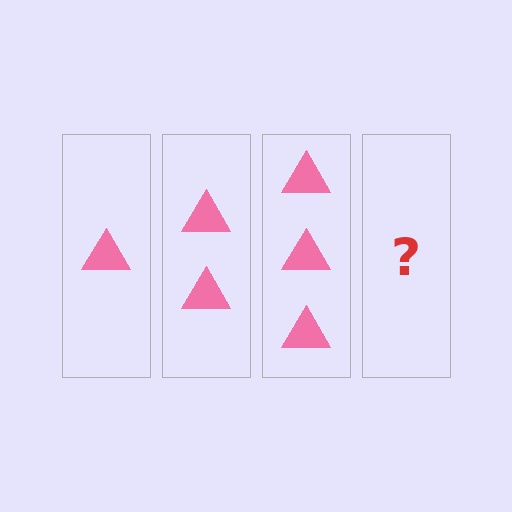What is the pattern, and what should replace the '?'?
The pattern is that each step adds one more triangle. The '?' should be 4 triangles.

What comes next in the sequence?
The next element should be 4 triangles.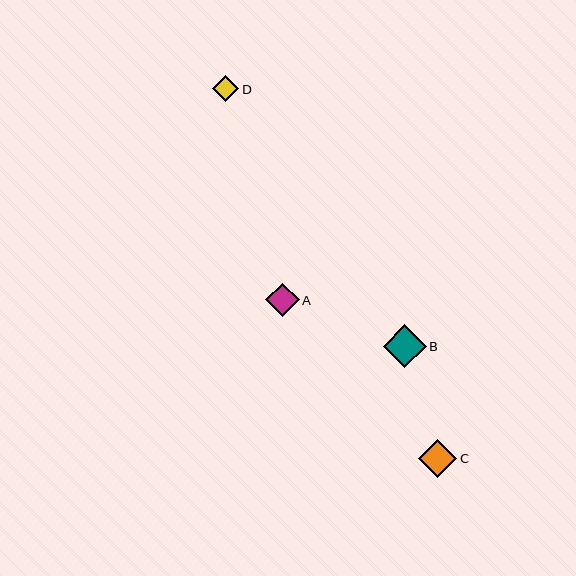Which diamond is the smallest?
Diamond D is the smallest with a size of approximately 26 pixels.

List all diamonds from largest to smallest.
From largest to smallest: B, C, A, D.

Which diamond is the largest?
Diamond B is the largest with a size of approximately 43 pixels.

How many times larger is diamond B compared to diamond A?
Diamond B is approximately 1.3 times the size of diamond A.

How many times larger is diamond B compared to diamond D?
Diamond B is approximately 1.6 times the size of diamond D.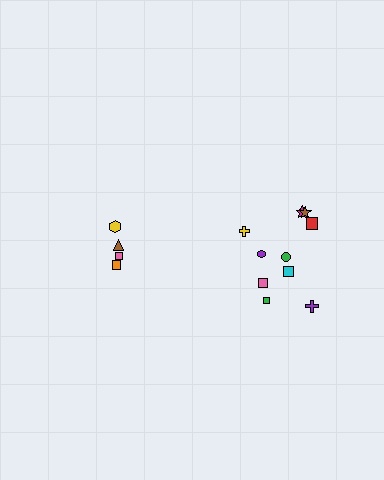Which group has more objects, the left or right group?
The right group.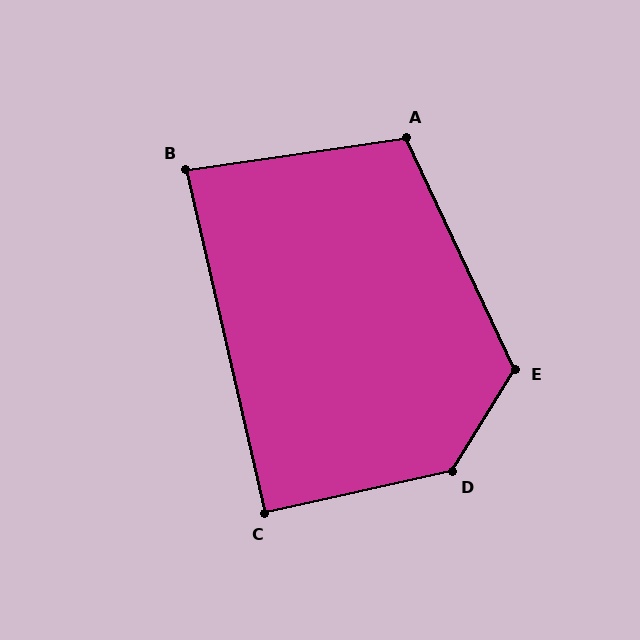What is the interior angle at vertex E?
Approximately 123 degrees (obtuse).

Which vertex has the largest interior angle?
D, at approximately 134 degrees.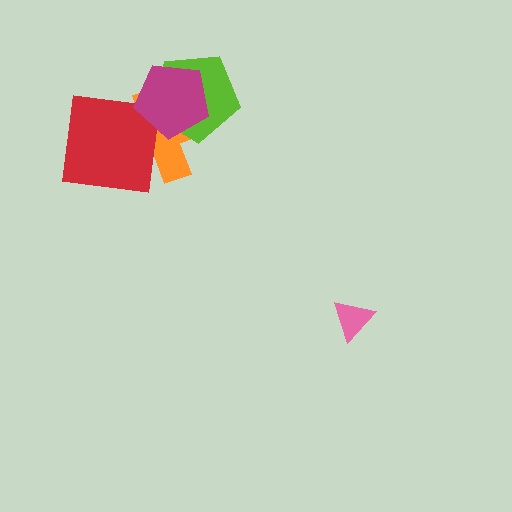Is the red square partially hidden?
No, no other shape covers it.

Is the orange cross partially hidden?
Yes, it is partially covered by another shape.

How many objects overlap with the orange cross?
3 objects overlap with the orange cross.